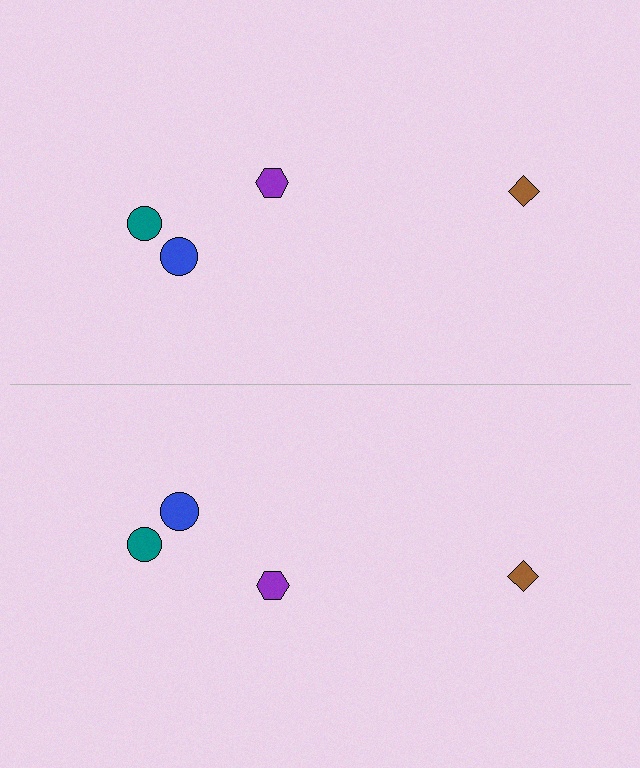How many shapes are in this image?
There are 8 shapes in this image.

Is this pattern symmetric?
Yes, this pattern has bilateral (reflection) symmetry.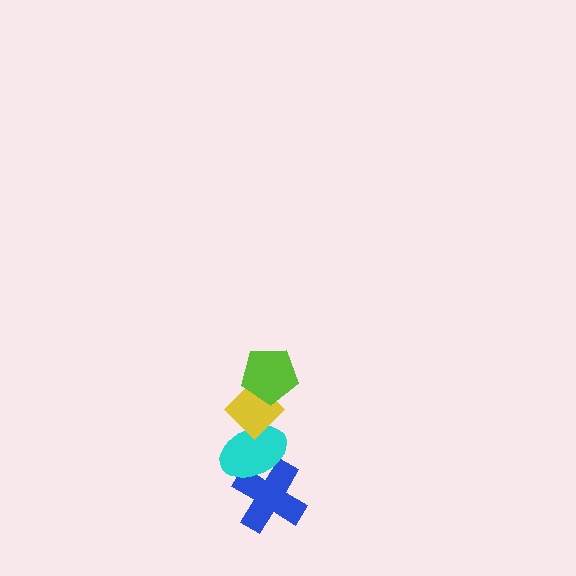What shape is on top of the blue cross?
The cyan ellipse is on top of the blue cross.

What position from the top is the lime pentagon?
The lime pentagon is 1st from the top.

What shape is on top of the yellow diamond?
The lime pentagon is on top of the yellow diamond.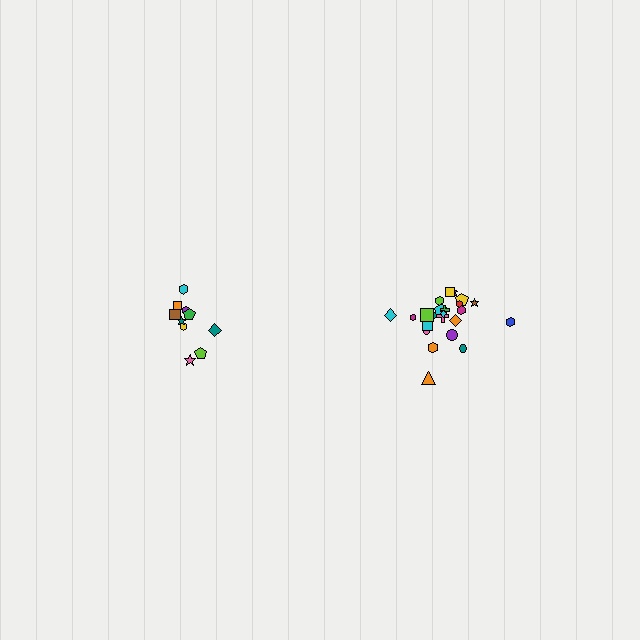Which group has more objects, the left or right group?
The right group.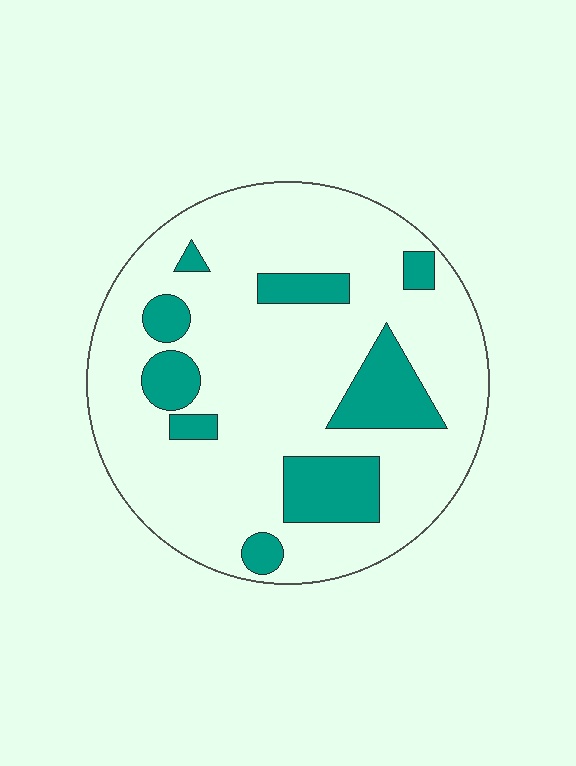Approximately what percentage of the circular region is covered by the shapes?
Approximately 20%.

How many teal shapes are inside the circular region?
9.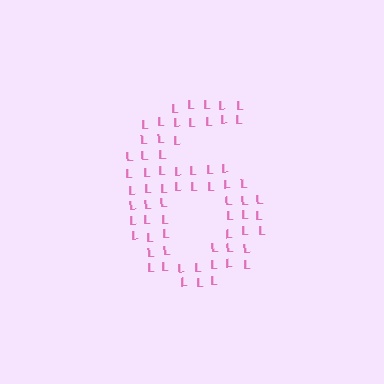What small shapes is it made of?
It is made of small letter L's.